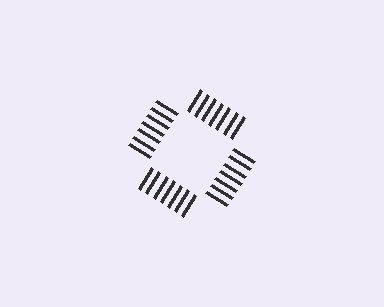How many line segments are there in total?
28 — 7 along each of the 4 edges.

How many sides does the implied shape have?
4 sides — the line-ends trace a square.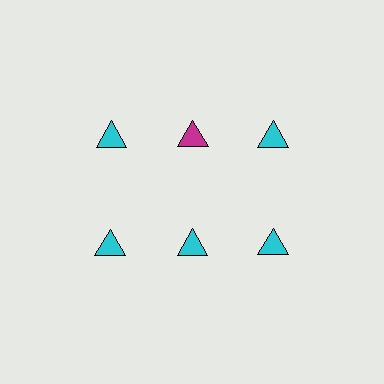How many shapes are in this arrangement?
There are 6 shapes arranged in a grid pattern.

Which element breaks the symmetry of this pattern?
The magenta triangle in the top row, second from left column breaks the symmetry. All other shapes are cyan triangles.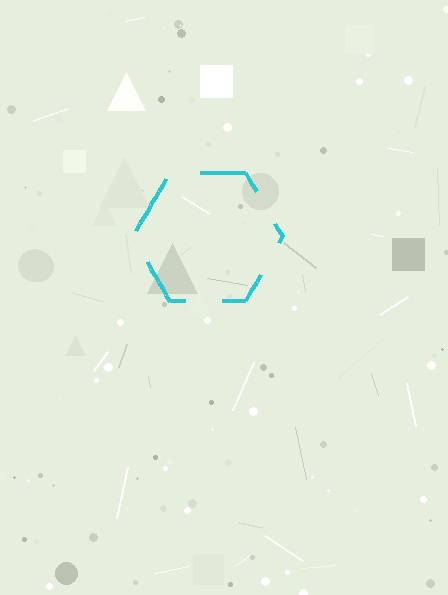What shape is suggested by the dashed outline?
The dashed outline suggests a hexagon.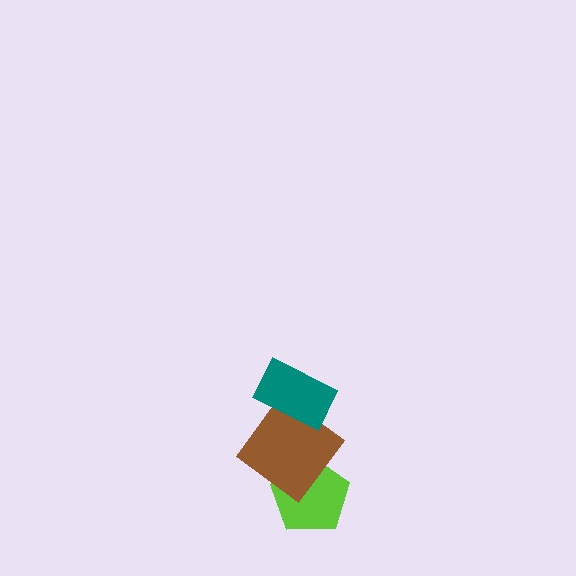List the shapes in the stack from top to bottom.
From top to bottom: the teal rectangle, the brown diamond, the lime pentagon.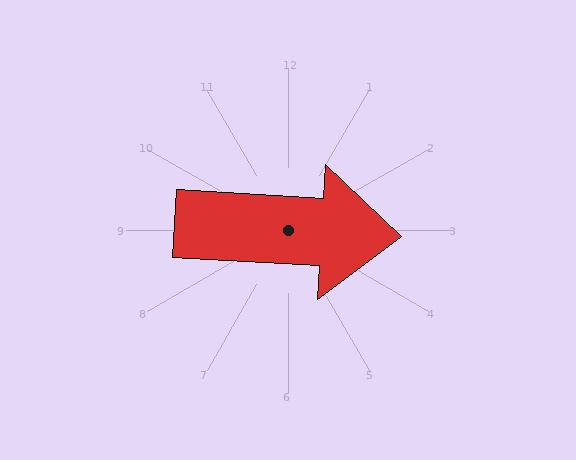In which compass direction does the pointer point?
East.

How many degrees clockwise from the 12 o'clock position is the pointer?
Approximately 93 degrees.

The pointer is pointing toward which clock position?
Roughly 3 o'clock.